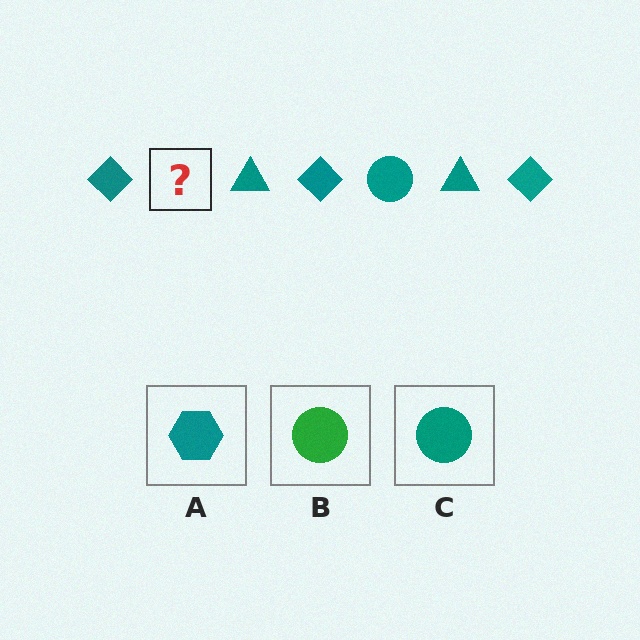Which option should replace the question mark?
Option C.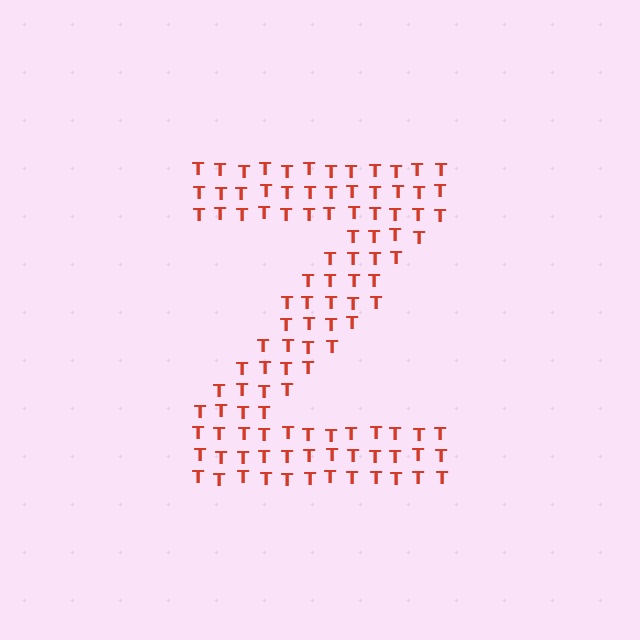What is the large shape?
The large shape is the letter Z.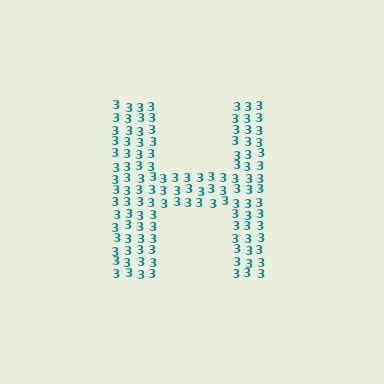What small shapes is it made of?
It is made of small digit 3's.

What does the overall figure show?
The overall figure shows the letter H.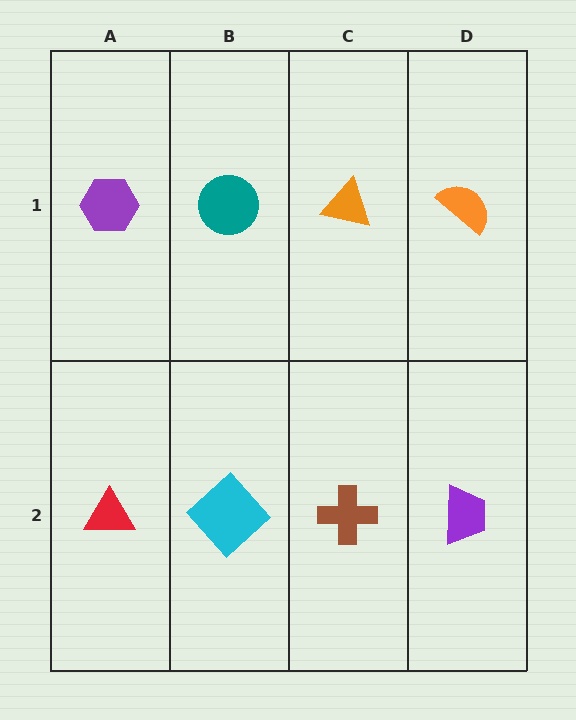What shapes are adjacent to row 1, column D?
A purple trapezoid (row 2, column D), an orange triangle (row 1, column C).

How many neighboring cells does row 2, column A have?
2.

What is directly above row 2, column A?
A purple hexagon.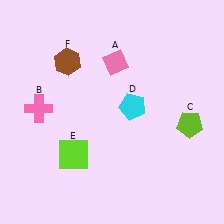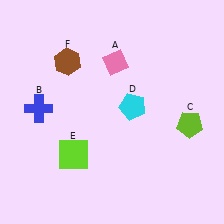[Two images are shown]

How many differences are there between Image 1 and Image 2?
There is 1 difference between the two images.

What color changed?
The cross (B) changed from pink in Image 1 to blue in Image 2.